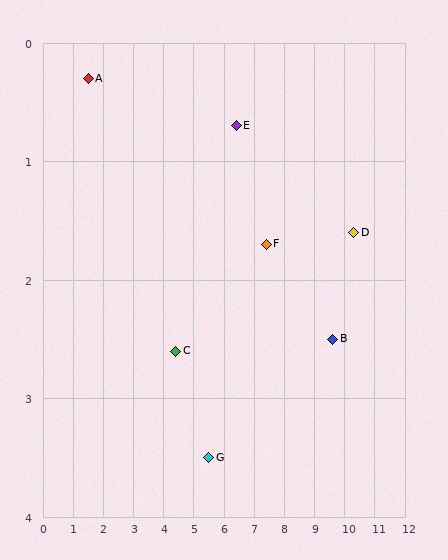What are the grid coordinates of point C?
Point C is at approximately (4.4, 2.6).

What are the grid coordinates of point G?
Point G is at approximately (5.5, 3.5).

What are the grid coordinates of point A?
Point A is at approximately (1.5, 0.3).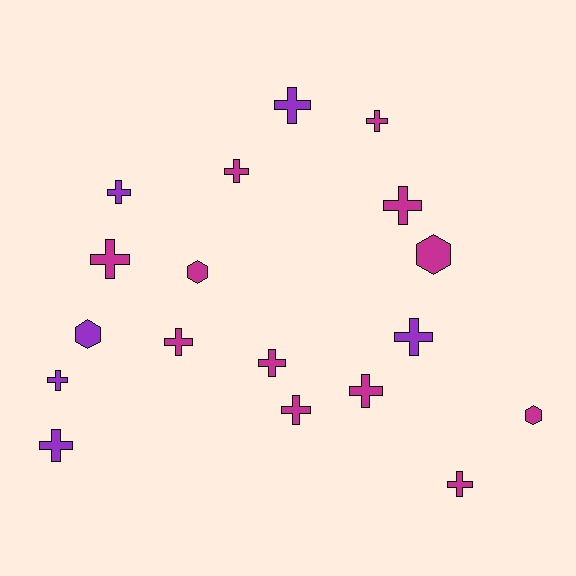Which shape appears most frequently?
Cross, with 14 objects.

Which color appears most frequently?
Magenta, with 12 objects.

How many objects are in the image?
There are 18 objects.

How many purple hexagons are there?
There is 1 purple hexagon.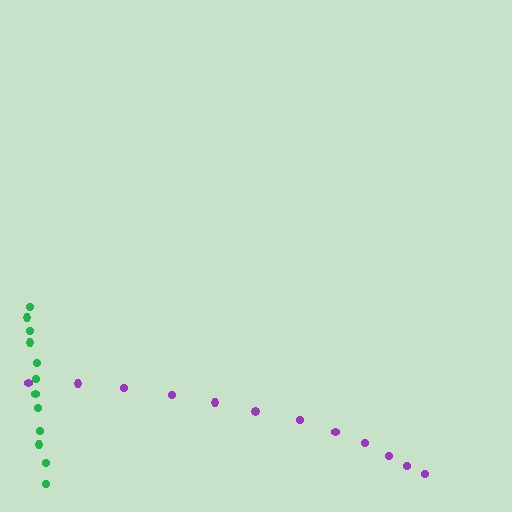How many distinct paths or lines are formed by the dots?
There are 2 distinct paths.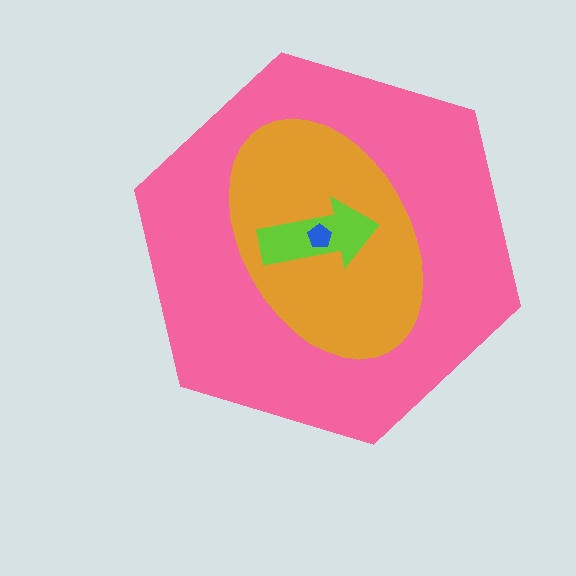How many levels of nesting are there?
4.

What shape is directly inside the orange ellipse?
The lime arrow.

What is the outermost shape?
The pink hexagon.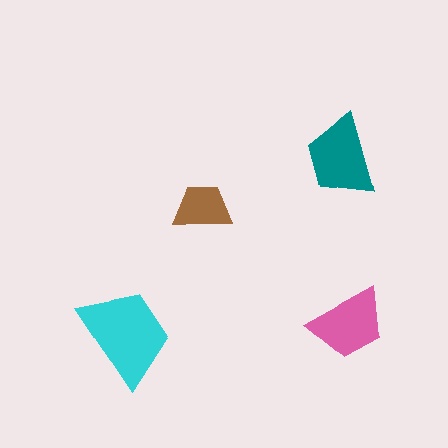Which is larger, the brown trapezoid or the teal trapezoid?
The teal one.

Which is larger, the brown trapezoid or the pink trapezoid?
The pink one.